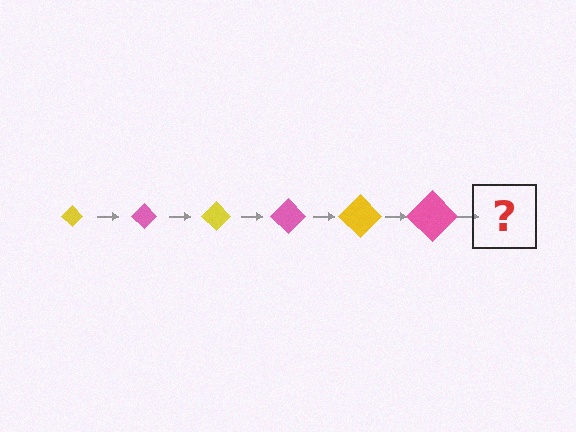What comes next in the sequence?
The next element should be a yellow diamond, larger than the previous one.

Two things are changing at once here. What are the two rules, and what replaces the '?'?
The two rules are that the diamond grows larger each step and the color cycles through yellow and pink. The '?' should be a yellow diamond, larger than the previous one.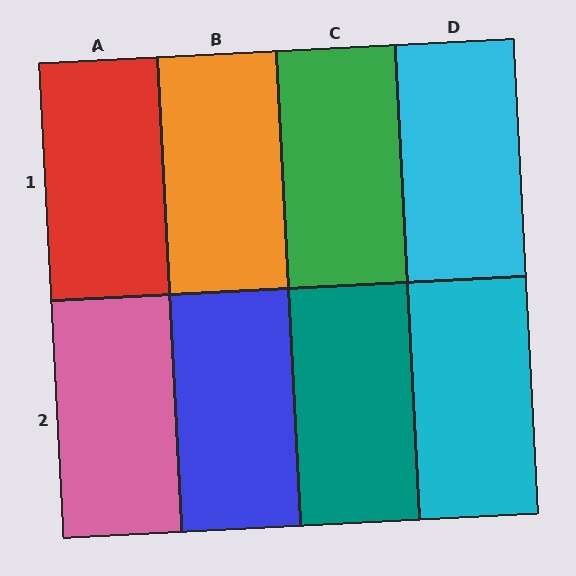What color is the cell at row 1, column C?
Green.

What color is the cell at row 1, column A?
Red.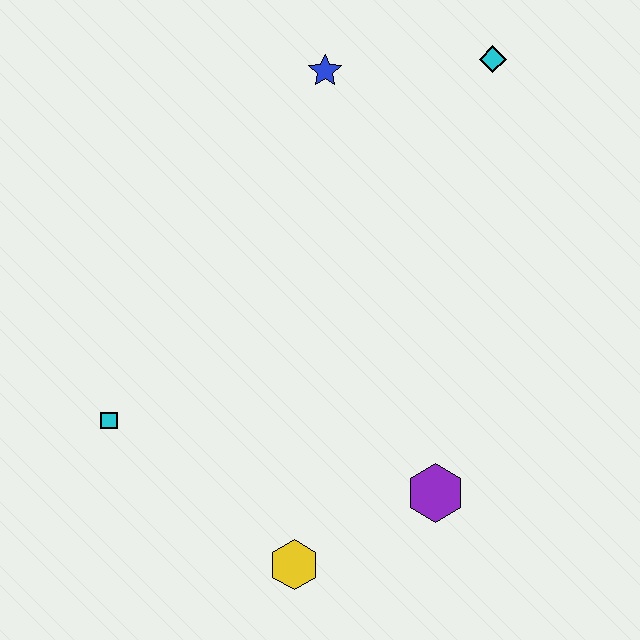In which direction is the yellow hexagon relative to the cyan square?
The yellow hexagon is to the right of the cyan square.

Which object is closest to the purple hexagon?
The yellow hexagon is closest to the purple hexagon.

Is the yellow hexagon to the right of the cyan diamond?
No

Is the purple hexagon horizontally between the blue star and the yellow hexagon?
No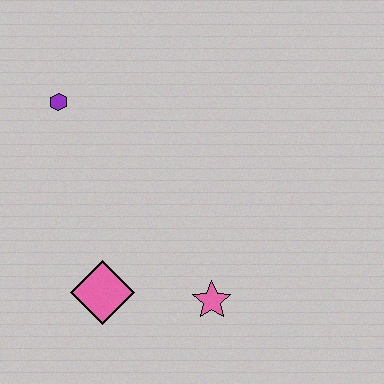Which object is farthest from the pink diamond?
The purple hexagon is farthest from the pink diamond.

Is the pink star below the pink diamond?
Yes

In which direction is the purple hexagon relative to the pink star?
The purple hexagon is above the pink star.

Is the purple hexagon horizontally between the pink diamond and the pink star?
No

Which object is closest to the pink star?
The pink diamond is closest to the pink star.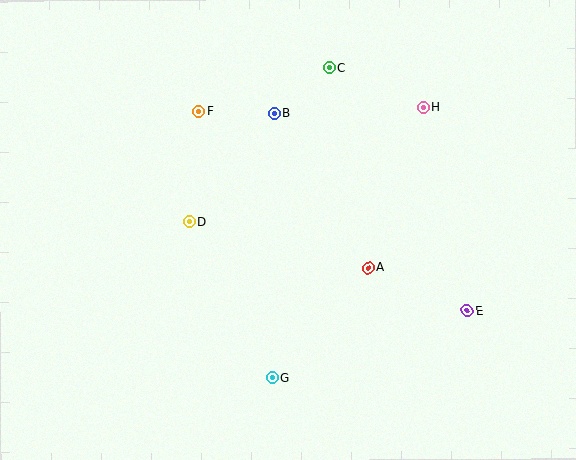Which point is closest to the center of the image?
Point A at (369, 268) is closest to the center.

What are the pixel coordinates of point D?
Point D is at (189, 222).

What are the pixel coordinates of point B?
Point B is at (275, 113).